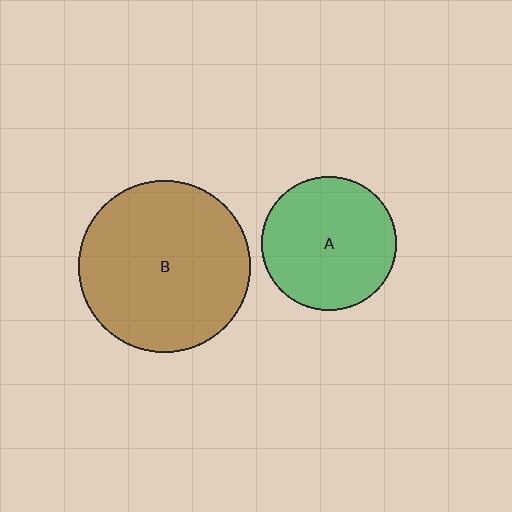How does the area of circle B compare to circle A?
Approximately 1.6 times.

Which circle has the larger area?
Circle B (brown).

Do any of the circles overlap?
No, none of the circles overlap.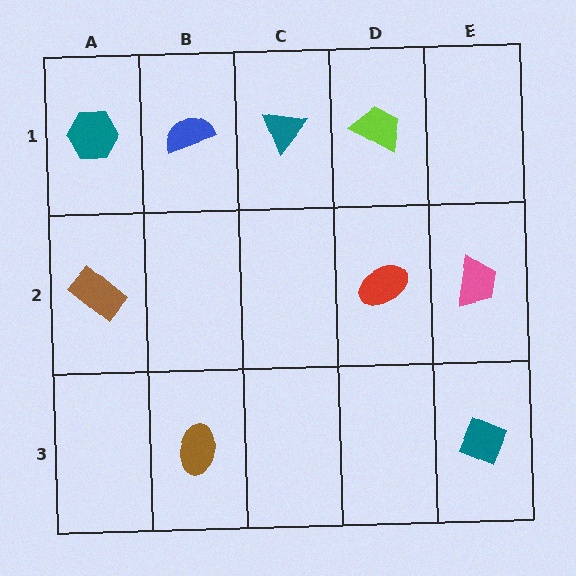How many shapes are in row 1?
4 shapes.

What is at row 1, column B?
A blue semicircle.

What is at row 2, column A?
A brown rectangle.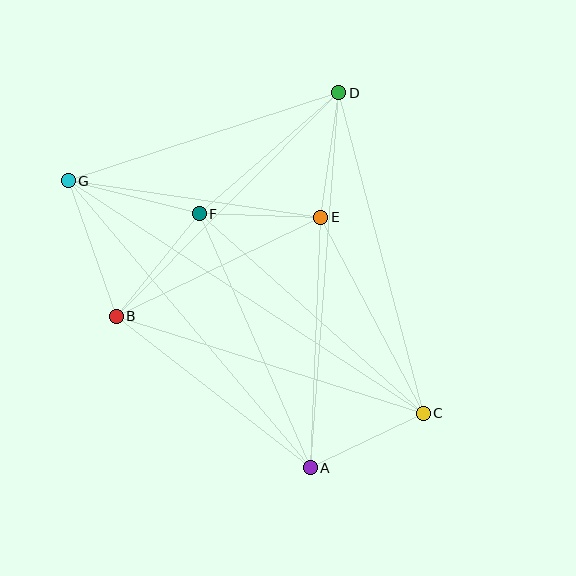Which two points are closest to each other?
Points E and F are closest to each other.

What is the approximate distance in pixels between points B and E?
The distance between B and E is approximately 227 pixels.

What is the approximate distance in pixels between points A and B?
The distance between A and B is approximately 246 pixels.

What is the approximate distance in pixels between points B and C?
The distance between B and C is approximately 322 pixels.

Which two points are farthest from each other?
Points C and G are farthest from each other.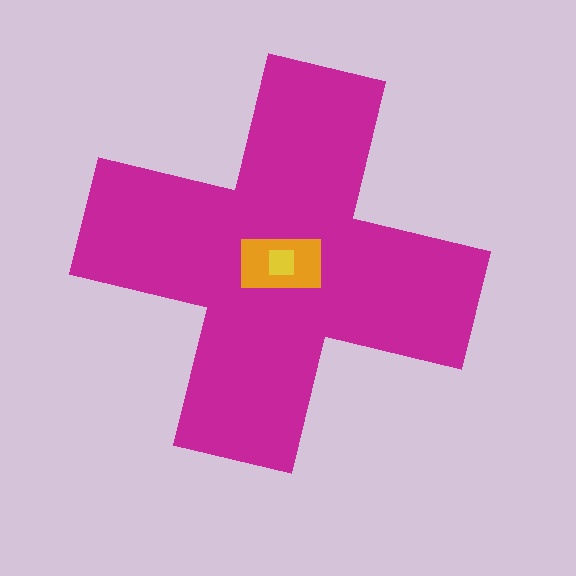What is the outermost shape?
The magenta cross.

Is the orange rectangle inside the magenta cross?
Yes.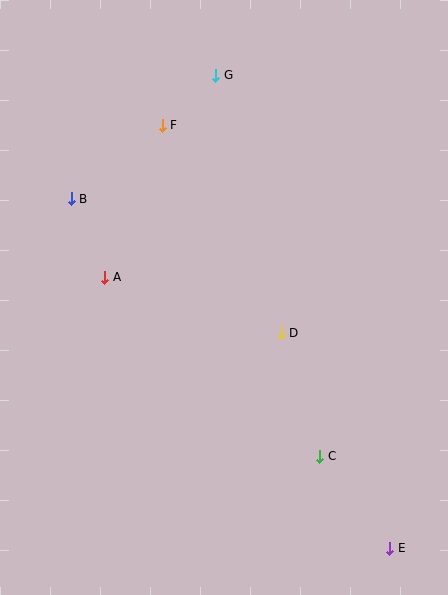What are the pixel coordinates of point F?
Point F is at (162, 125).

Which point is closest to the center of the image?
Point D at (281, 333) is closest to the center.